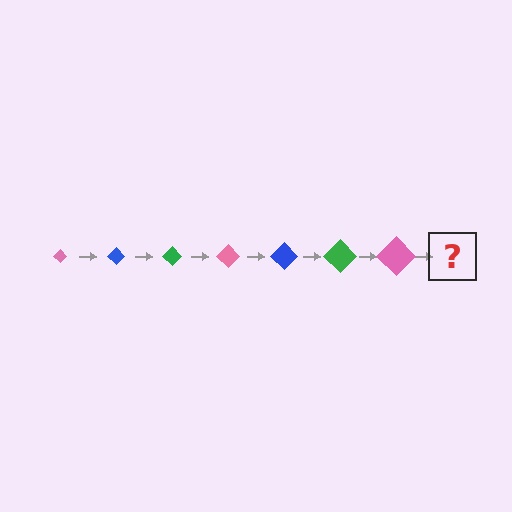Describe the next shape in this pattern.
It should be a blue diamond, larger than the previous one.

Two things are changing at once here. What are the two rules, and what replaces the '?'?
The two rules are that the diamond grows larger each step and the color cycles through pink, blue, and green. The '?' should be a blue diamond, larger than the previous one.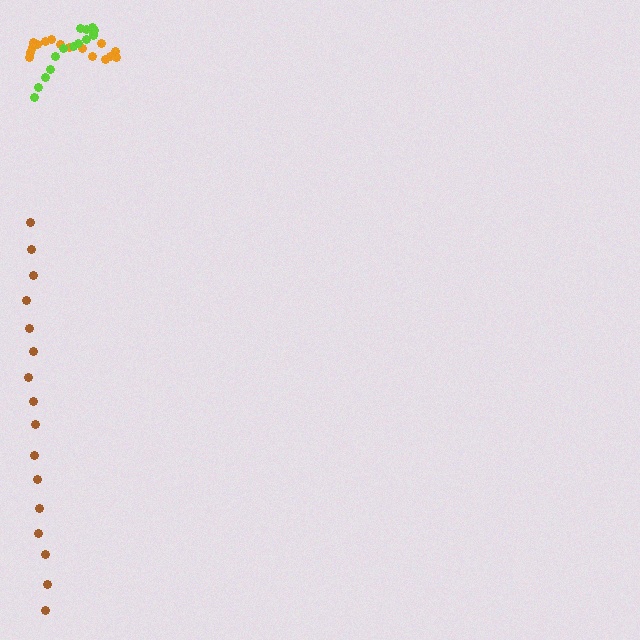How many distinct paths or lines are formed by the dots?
There are 3 distinct paths.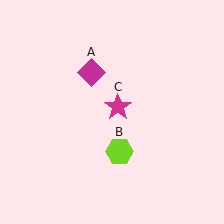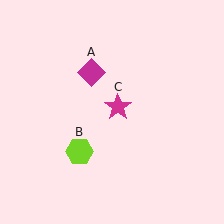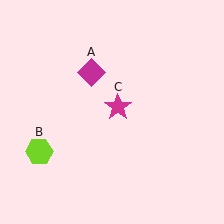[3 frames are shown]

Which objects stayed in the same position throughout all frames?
Magenta diamond (object A) and magenta star (object C) remained stationary.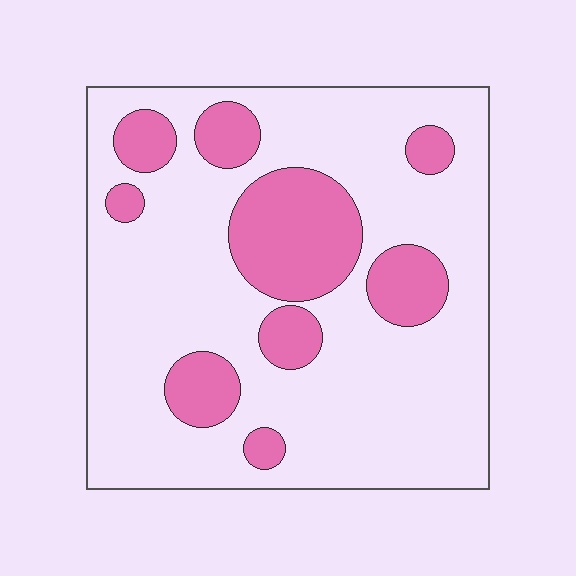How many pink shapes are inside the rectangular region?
9.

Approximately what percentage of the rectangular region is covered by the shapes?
Approximately 25%.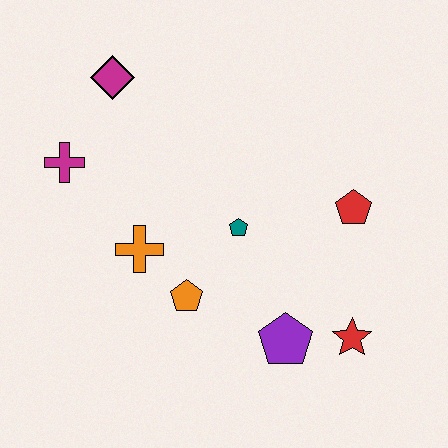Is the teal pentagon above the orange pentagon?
Yes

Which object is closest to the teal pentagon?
The orange pentagon is closest to the teal pentagon.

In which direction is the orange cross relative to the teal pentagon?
The orange cross is to the left of the teal pentagon.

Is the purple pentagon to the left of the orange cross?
No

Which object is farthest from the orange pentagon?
The magenta diamond is farthest from the orange pentagon.